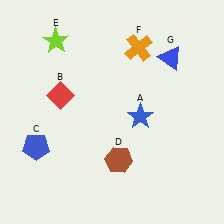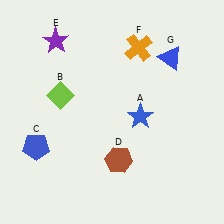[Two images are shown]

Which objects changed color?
B changed from red to lime. E changed from lime to purple.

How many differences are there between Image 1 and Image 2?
There are 2 differences between the two images.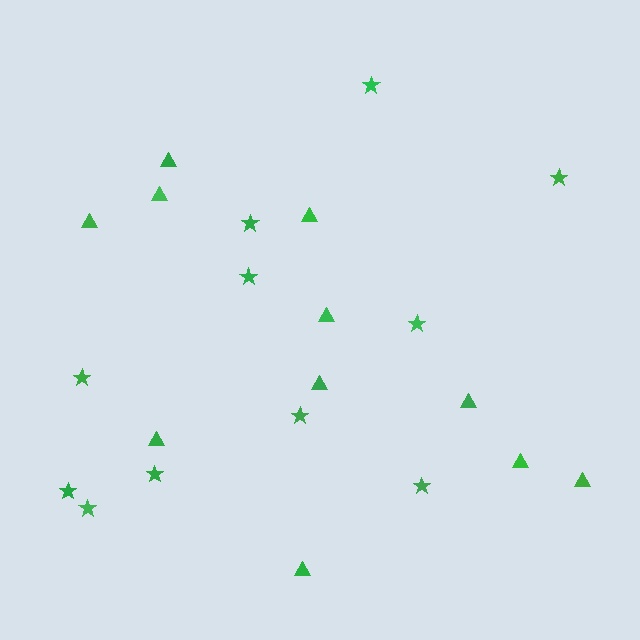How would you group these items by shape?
There are 2 groups: one group of triangles (11) and one group of stars (11).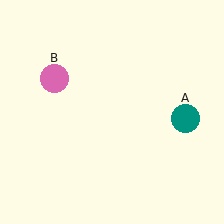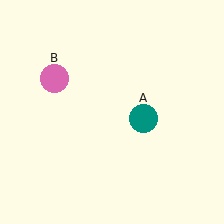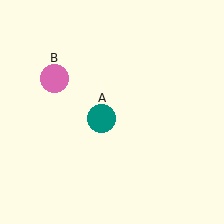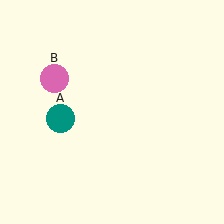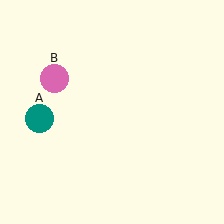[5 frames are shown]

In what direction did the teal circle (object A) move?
The teal circle (object A) moved left.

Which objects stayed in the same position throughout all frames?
Pink circle (object B) remained stationary.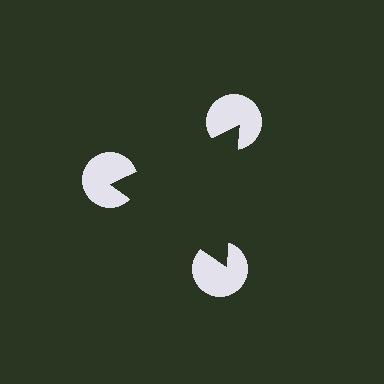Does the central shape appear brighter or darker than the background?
It typically appears slightly darker than the background, even though no actual brightness change is drawn.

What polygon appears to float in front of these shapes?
An illusory triangle — its edges are inferred from the aligned wedge cuts in the pac-man discs, not physically drawn.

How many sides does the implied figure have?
3 sides.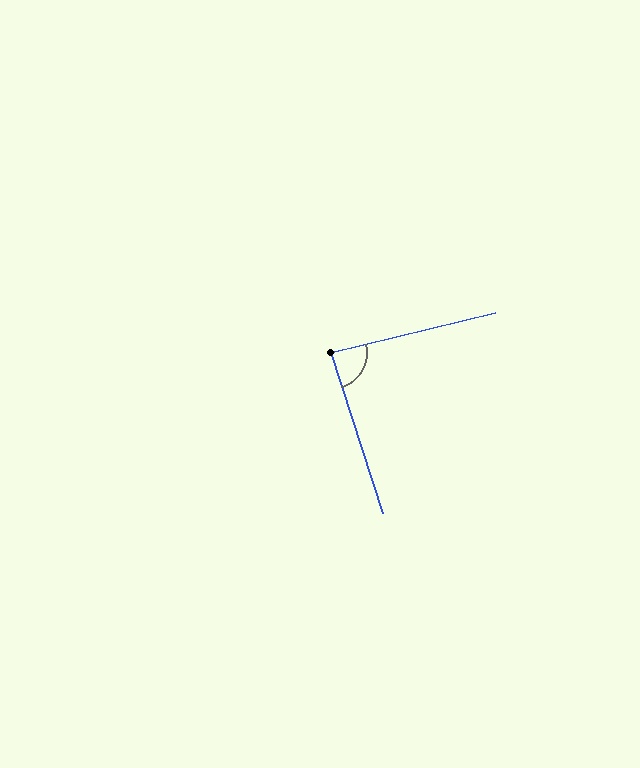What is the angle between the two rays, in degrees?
Approximately 86 degrees.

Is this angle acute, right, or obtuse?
It is approximately a right angle.